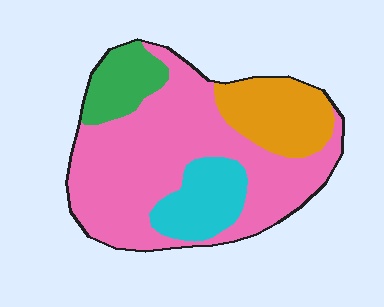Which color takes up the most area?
Pink, at roughly 60%.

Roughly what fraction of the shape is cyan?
Cyan takes up about one eighth (1/8) of the shape.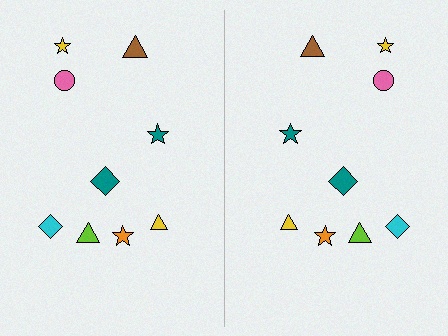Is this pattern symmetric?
Yes, this pattern has bilateral (reflection) symmetry.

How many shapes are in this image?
There are 18 shapes in this image.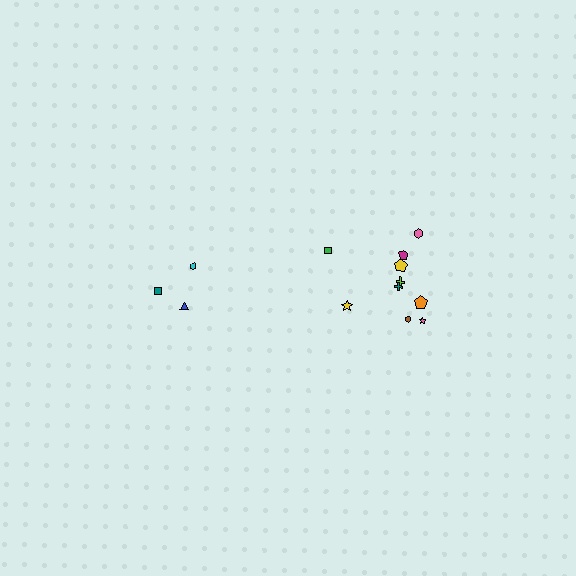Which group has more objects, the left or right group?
The right group.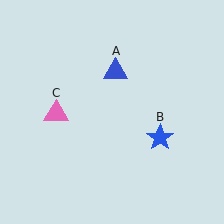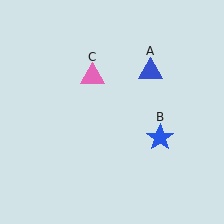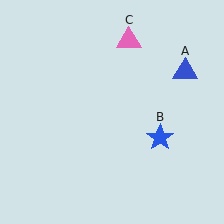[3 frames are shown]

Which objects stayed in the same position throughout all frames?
Blue star (object B) remained stationary.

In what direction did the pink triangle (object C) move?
The pink triangle (object C) moved up and to the right.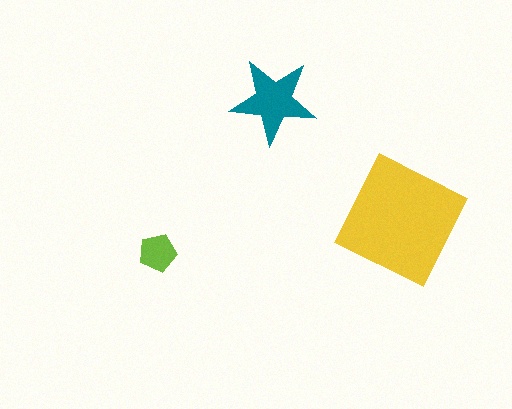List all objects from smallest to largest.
The lime pentagon, the teal star, the yellow square.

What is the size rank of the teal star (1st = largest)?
2nd.